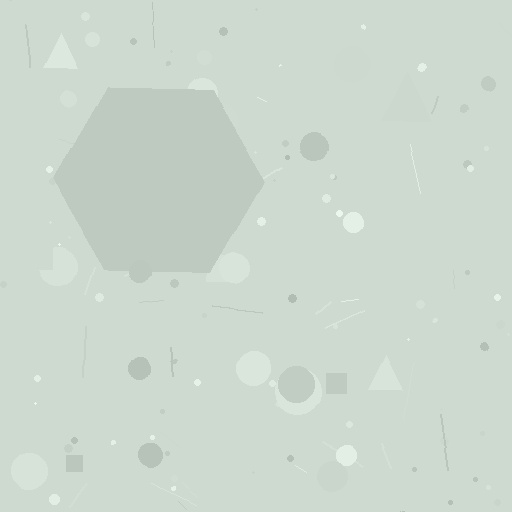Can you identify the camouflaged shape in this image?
The camouflaged shape is a hexagon.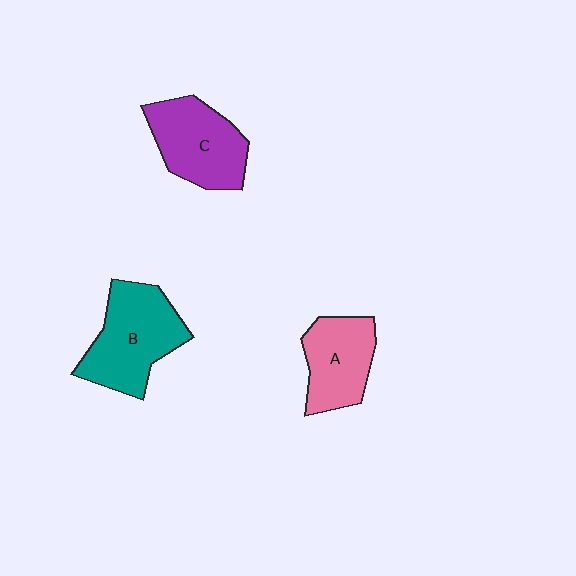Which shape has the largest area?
Shape B (teal).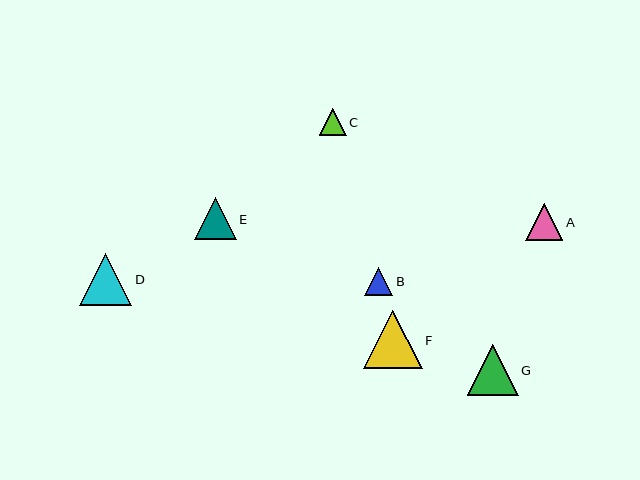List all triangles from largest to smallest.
From largest to smallest: F, D, G, E, A, B, C.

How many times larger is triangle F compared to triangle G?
Triangle F is approximately 1.2 times the size of triangle G.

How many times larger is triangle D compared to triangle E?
Triangle D is approximately 1.3 times the size of triangle E.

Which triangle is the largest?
Triangle F is the largest with a size of approximately 59 pixels.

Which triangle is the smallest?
Triangle C is the smallest with a size of approximately 27 pixels.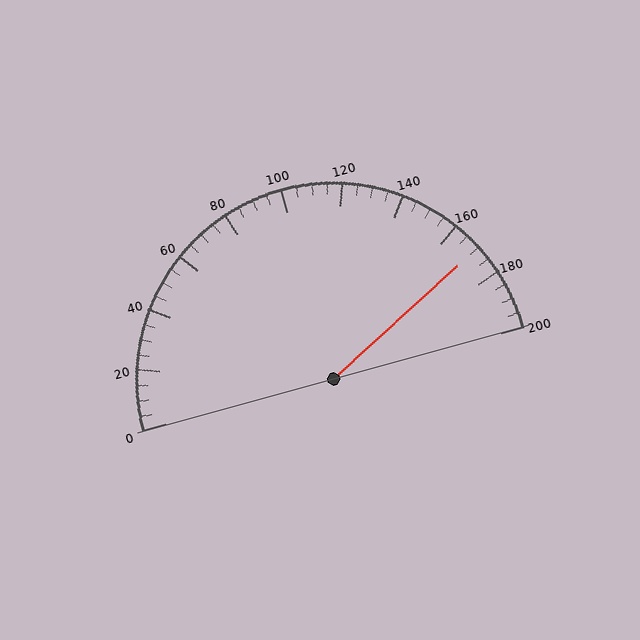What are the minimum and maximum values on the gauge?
The gauge ranges from 0 to 200.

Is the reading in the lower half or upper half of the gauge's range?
The reading is in the upper half of the range (0 to 200).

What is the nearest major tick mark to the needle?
The nearest major tick mark is 160.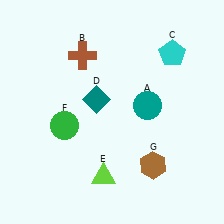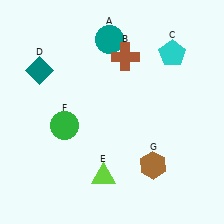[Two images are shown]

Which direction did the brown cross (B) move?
The brown cross (B) moved right.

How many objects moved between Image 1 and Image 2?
3 objects moved between the two images.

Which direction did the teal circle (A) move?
The teal circle (A) moved up.